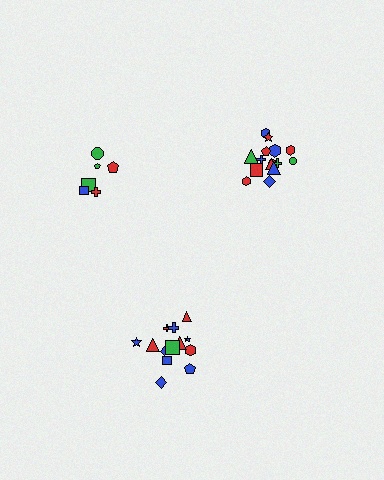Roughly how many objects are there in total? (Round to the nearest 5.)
Roughly 35 objects in total.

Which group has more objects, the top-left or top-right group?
The top-right group.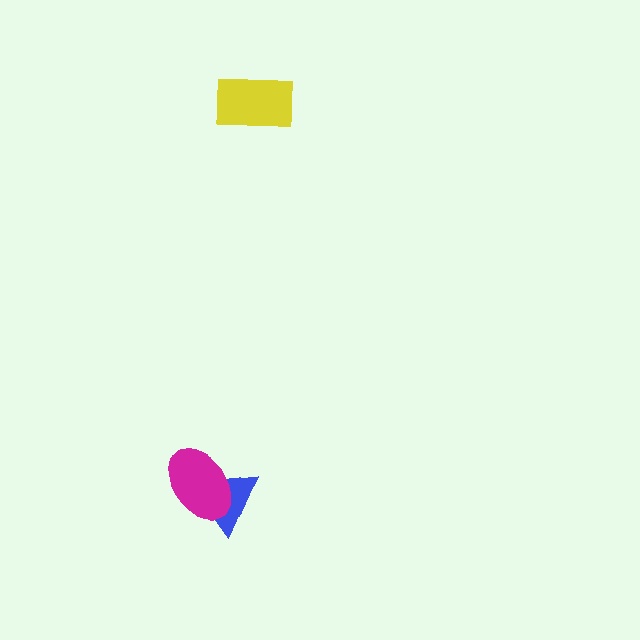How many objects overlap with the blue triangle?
1 object overlaps with the blue triangle.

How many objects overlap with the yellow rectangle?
0 objects overlap with the yellow rectangle.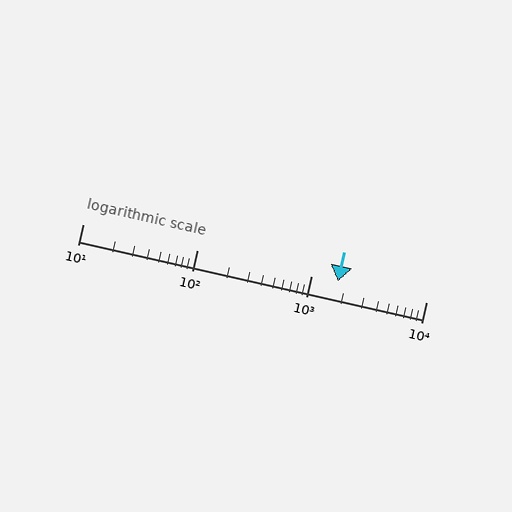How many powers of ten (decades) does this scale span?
The scale spans 3 decades, from 10 to 10000.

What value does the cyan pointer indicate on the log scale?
The pointer indicates approximately 1700.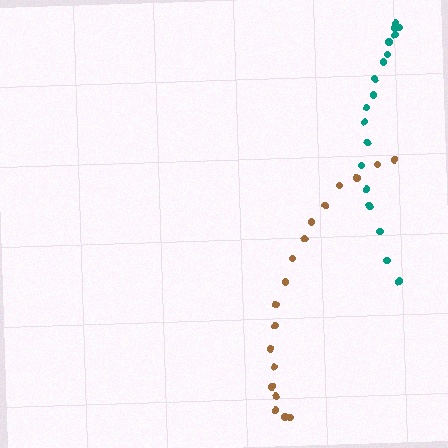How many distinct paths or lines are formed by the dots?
There are 2 distinct paths.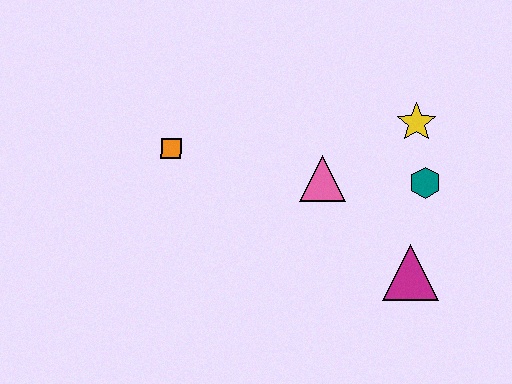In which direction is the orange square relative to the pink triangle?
The orange square is to the left of the pink triangle.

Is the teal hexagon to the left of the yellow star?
No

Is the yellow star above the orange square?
Yes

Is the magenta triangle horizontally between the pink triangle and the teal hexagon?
Yes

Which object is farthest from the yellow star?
The orange square is farthest from the yellow star.